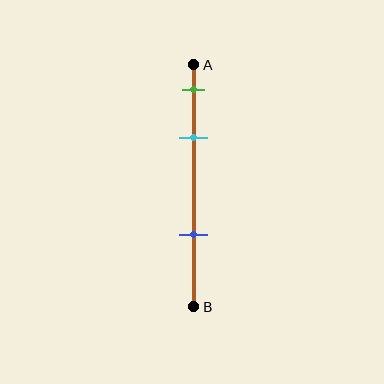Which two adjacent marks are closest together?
The green and cyan marks are the closest adjacent pair.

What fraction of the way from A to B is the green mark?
The green mark is approximately 10% (0.1) of the way from A to B.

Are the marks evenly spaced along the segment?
No, the marks are not evenly spaced.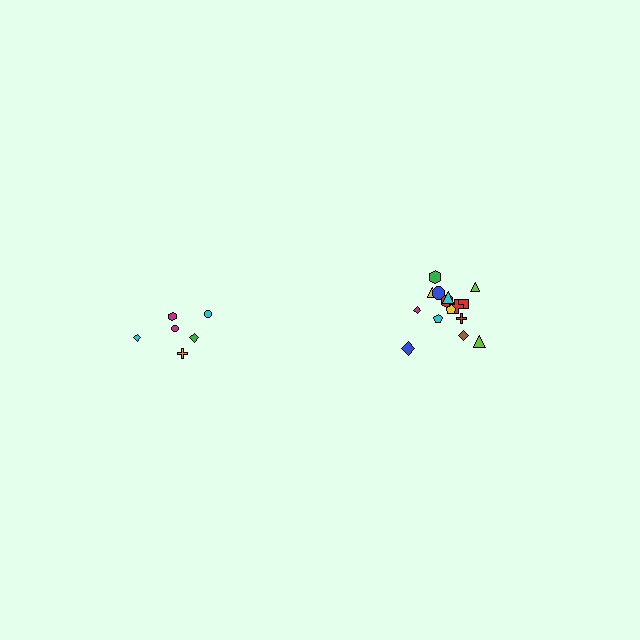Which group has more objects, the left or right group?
The right group.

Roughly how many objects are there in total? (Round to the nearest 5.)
Roughly 20 objects in total.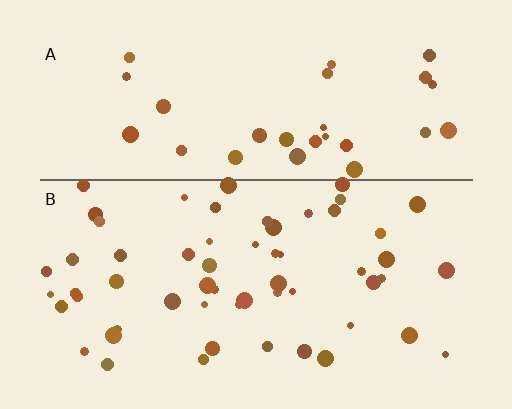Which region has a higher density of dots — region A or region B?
B (the bottom).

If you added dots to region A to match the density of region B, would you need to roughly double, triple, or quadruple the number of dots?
Approximately double.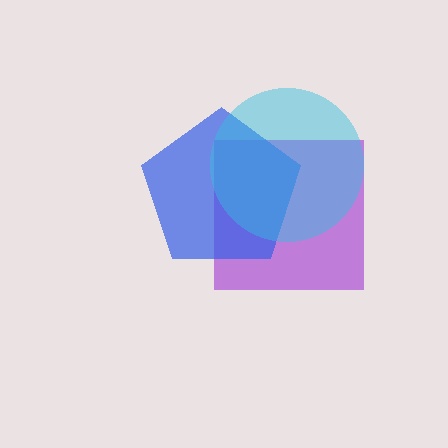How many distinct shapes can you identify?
There are 3 distinct shapes: a purple square, a blue pentagon, a cyan circle.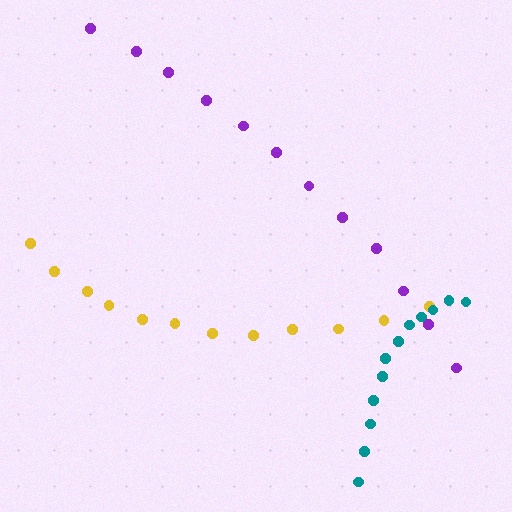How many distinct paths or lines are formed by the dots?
There are 3 distinct paths.